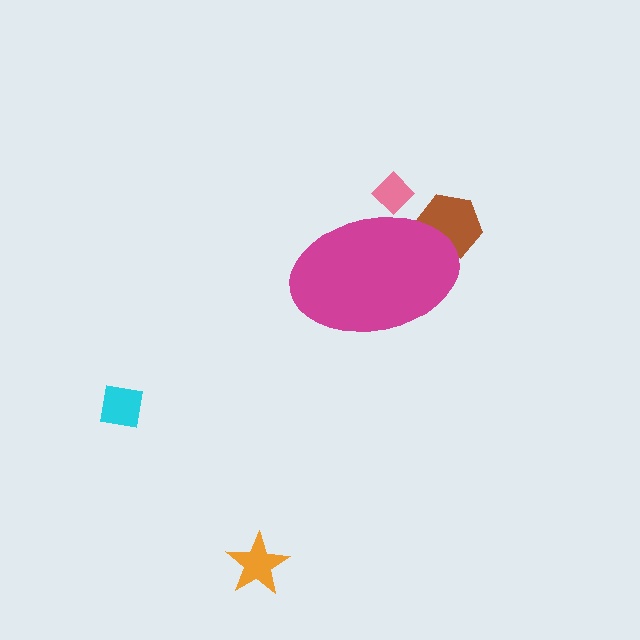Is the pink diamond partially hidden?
Yes, the pink diamond is partially hidden behind the magenta ellipse.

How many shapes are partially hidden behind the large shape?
2 shapes are partially hidden.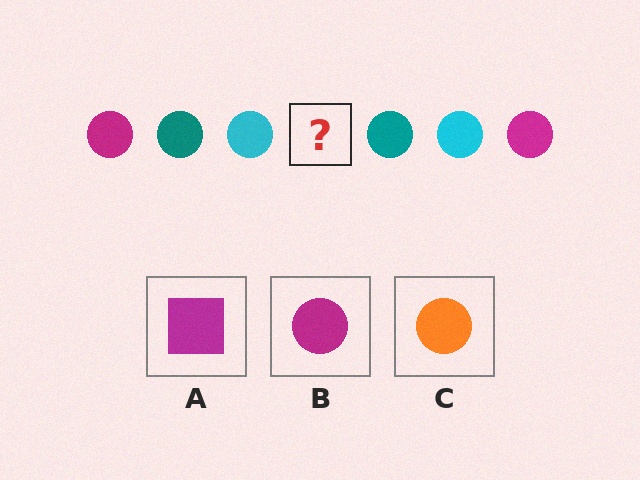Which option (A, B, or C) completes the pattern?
B.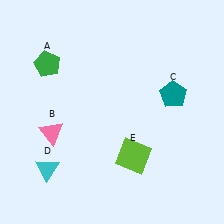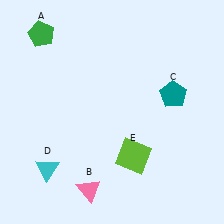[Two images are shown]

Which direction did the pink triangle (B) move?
The pink triangle (B) moved down.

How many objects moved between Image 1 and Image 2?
2 objects moved between the two images.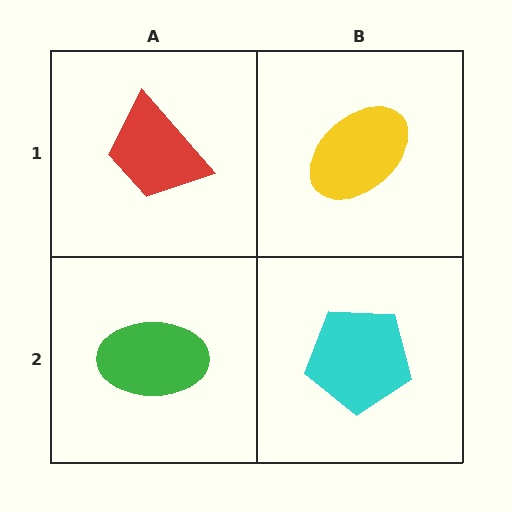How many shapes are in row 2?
2 shapes.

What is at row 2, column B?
A cyan pentagon.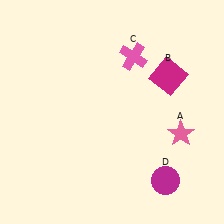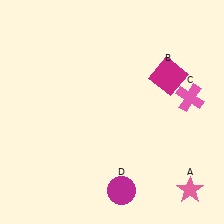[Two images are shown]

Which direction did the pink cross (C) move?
The pink cross (C) moved right.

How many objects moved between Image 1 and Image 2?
3 objects moved between the two images.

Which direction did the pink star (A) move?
The pink star (A) moved down.